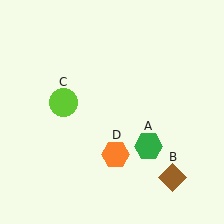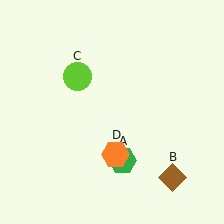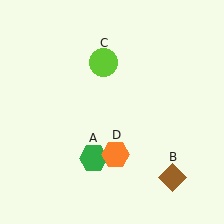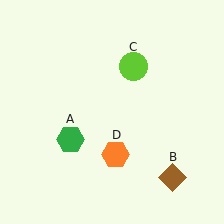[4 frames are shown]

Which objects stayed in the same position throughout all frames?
Brown diamond (object B) and orange hexagon (object D) remained stationary.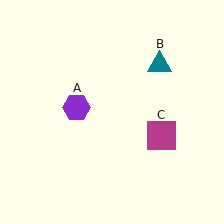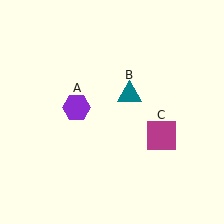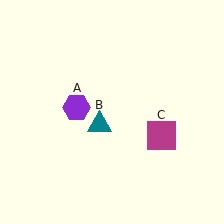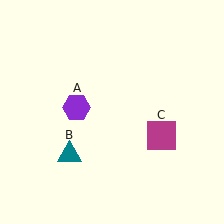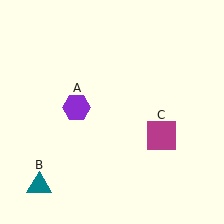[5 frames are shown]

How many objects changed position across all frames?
1 object changed position: teal triangle (object B).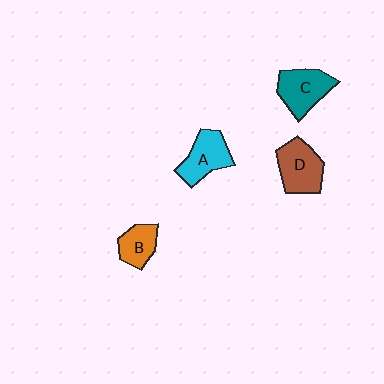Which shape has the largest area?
Shape D (brown).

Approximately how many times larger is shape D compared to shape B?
Approximately 1.5 times.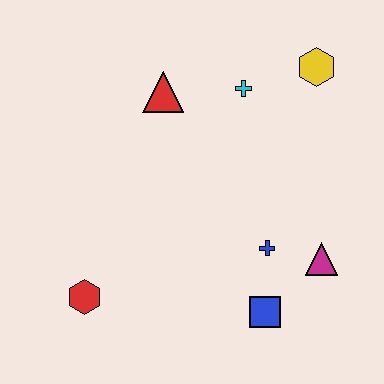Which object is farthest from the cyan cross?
The red hexagon is farthest from the cyan cross.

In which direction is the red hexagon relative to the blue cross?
The red hexagon is to the left of the blue cross.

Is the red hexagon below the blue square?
No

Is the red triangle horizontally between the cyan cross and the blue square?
No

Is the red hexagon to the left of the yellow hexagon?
Yes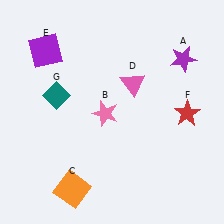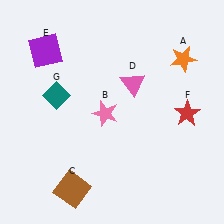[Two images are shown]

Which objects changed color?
A changed from purple to orange. C changed from orange to brown.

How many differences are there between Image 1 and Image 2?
There are 2 differences between the two images.